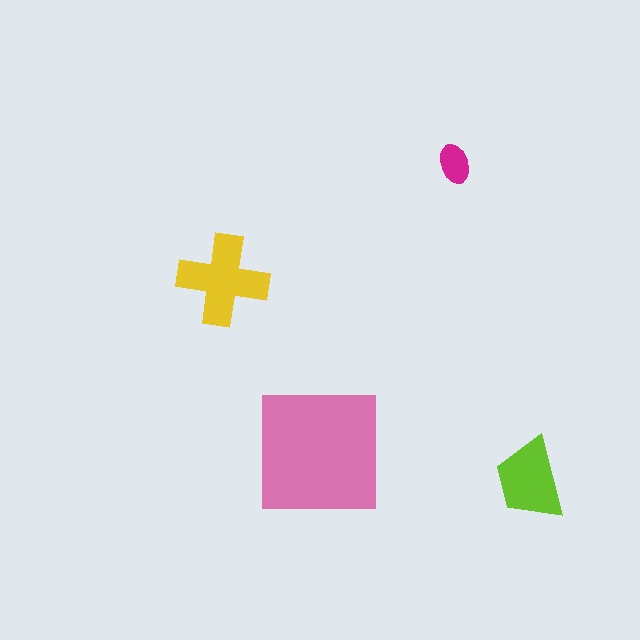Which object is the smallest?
The magenta ellipse.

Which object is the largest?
The pink square.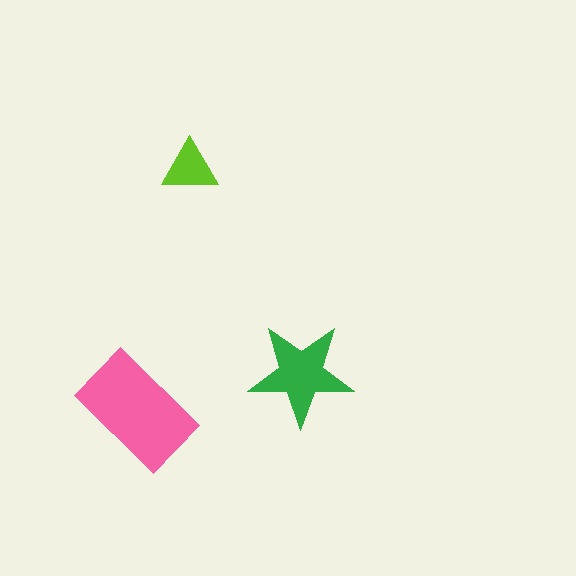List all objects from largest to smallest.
The pink rectangle, the green star, the lime triangle.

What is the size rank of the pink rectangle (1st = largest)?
1st.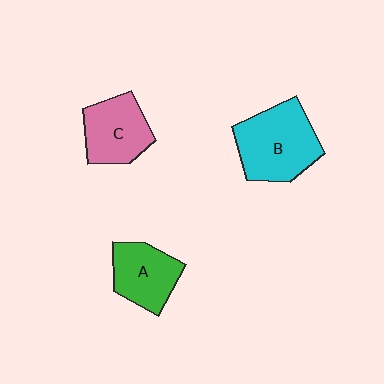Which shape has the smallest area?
Shape A (green).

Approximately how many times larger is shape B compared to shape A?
Approximately 1.4 times.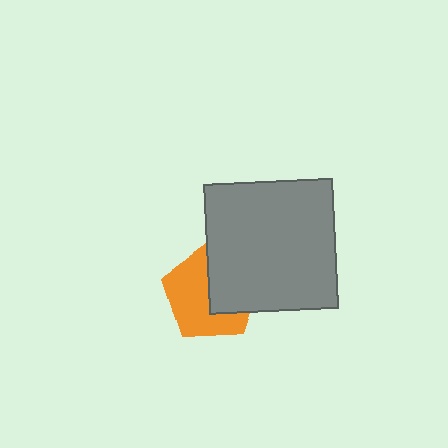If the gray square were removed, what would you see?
You would see the complete orange pentagon.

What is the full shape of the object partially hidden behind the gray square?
The partially hidden object is an orange pentagon.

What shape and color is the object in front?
The object in front is a gray square.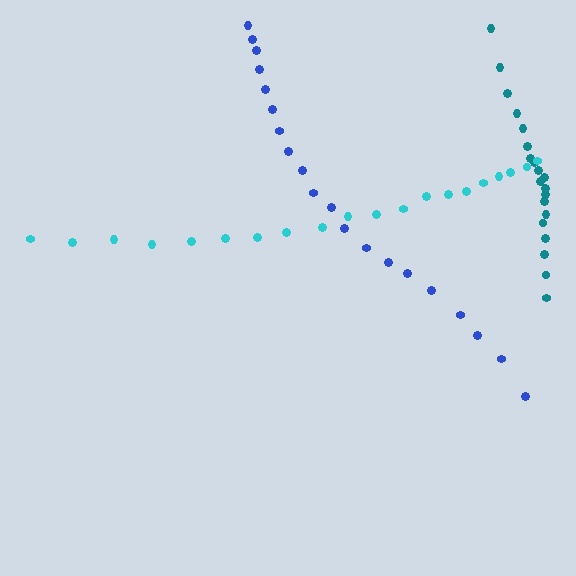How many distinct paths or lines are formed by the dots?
There are 3 distinct paths.